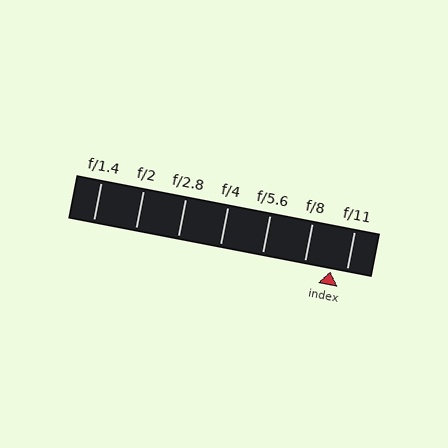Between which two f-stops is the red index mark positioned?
The index mark is between f/8 and f/11.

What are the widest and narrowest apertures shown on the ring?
The widest aperture shown is f/1.4 and the narrowest is f/11.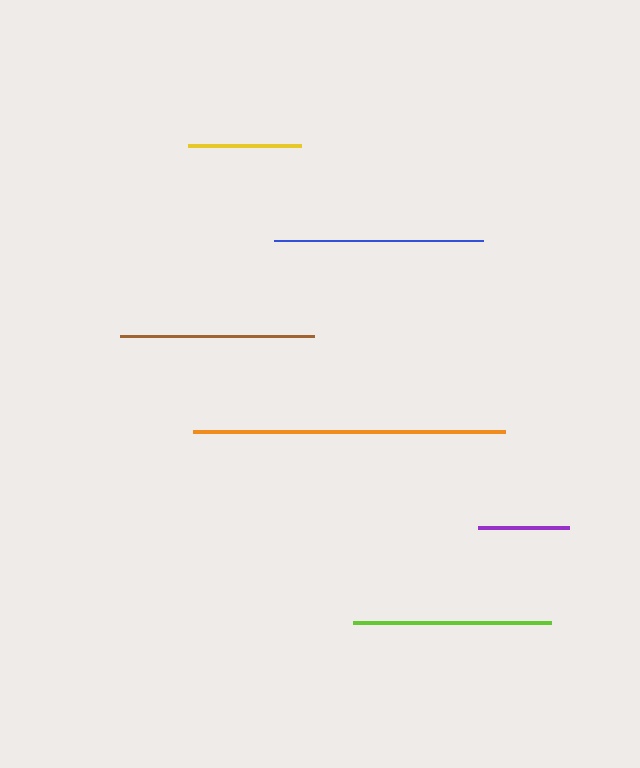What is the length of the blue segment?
The blue segment is approximately 209 pixels long.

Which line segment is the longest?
The orange line is the longest at approximately 312 pixels.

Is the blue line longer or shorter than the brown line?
The blue line is longer than the brown line.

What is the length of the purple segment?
The purple segment is approximately 91 pixels long.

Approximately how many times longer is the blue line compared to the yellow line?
The blue line is approximately 1.9 times the length of the yellow line.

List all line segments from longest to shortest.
From longest to shortest: orange, blue, lime, brown, yellow, purple.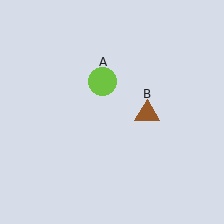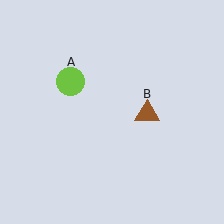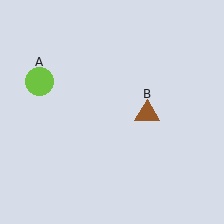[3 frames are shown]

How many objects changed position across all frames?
1 object changed position: lime circle (object A).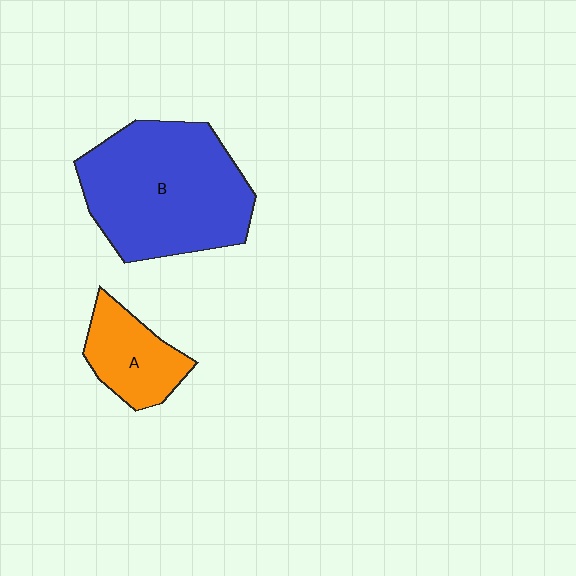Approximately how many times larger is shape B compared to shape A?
Approximately 2.6 times.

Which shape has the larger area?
Shape B (blue).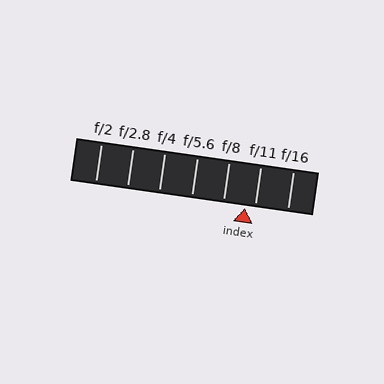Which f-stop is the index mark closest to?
The index mark is closest to f/11.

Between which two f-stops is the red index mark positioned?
The index mark is between f/8 and f/11.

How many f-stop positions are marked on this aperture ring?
There are 7 f-stop positions marked.